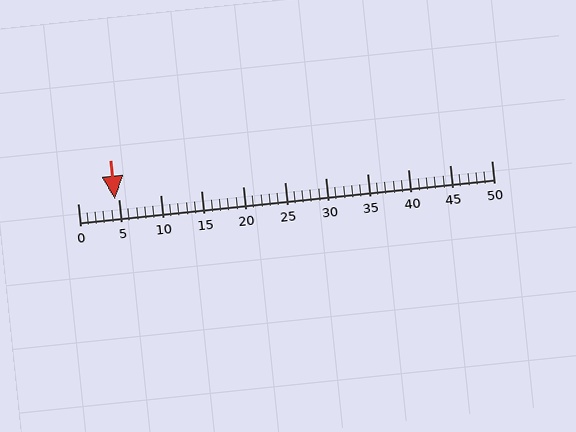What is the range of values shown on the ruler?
The ruler shows values from 0 to 50.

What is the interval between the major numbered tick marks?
The major tick marks are spaced 5 units apart.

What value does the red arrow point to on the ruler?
The red arrow points to approximately 4.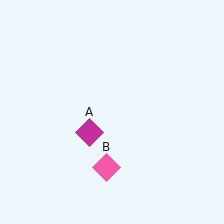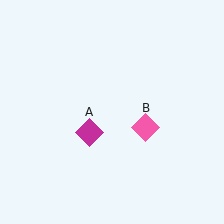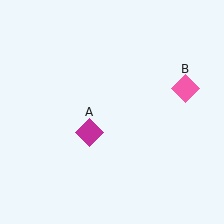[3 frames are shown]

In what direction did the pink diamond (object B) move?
The pink diamond (object B) moved up and to the right.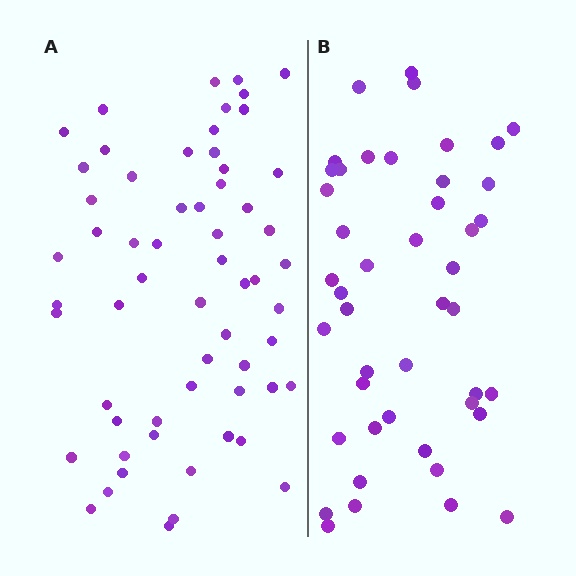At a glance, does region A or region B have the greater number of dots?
Region A (the left region) has more dots.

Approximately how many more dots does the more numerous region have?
Region A has approximately 15 more dots than region B.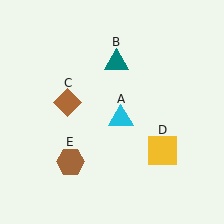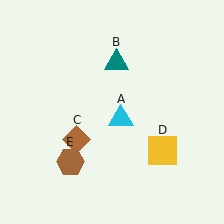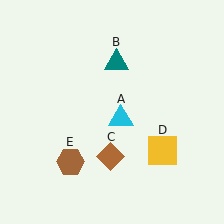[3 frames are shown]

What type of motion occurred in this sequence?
The brown diamond (object C) rotated counterclockwise around the center of the scene.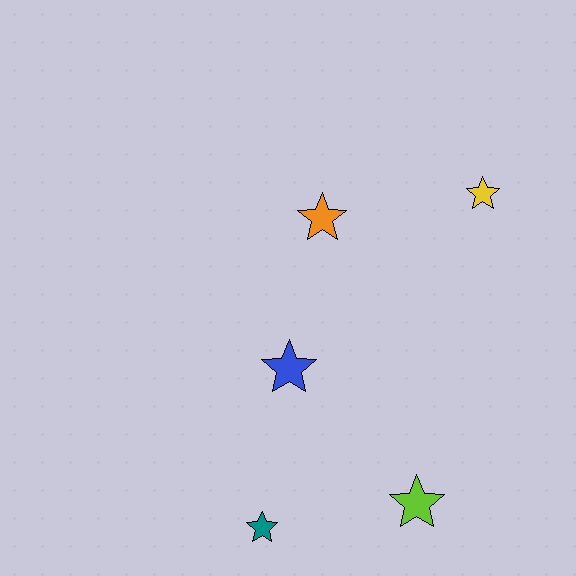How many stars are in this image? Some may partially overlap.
There are 5 stars.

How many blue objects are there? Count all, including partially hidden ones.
There is 1 blue object.